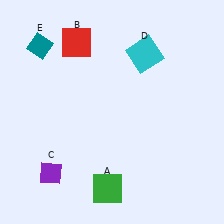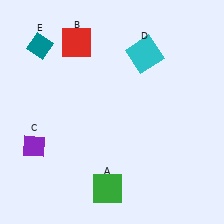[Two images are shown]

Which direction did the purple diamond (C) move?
The purple diamond (C) moved up.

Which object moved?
The purple diamond (C) moved up.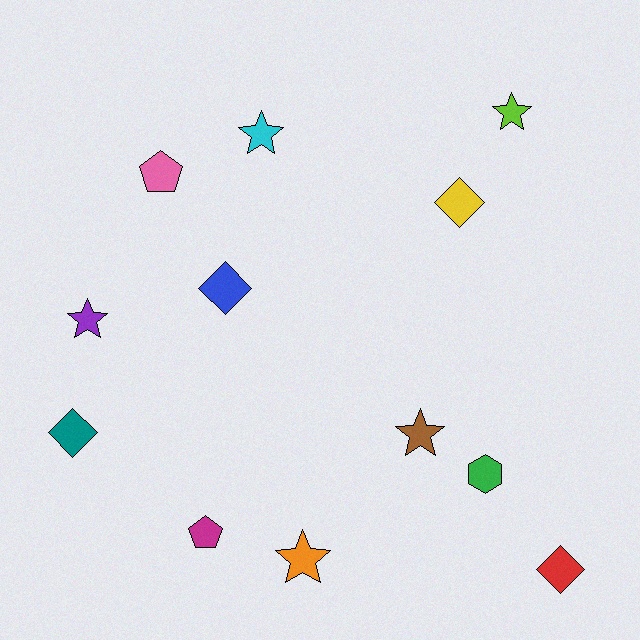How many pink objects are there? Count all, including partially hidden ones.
There is 1 pink object.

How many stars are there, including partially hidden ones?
There are 5 stars.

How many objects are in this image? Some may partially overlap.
There are 12 objects.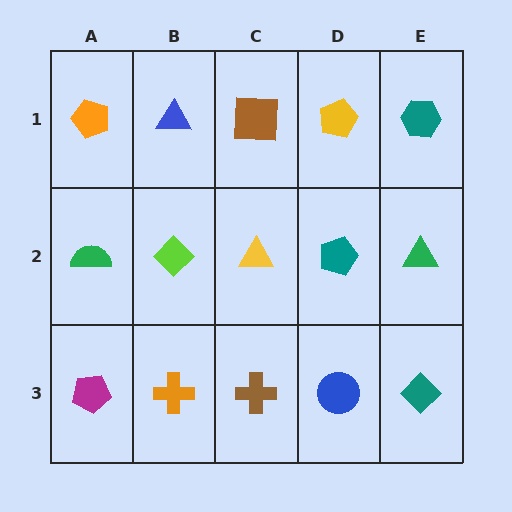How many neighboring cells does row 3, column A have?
2.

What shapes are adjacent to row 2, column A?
An orange pentagon (row 1, column A), a magenta pentagon (row 3, column A), a lime diamond (row 2, column B).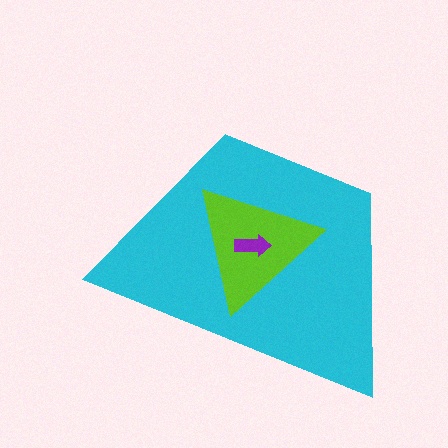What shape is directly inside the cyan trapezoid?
The lime triangle.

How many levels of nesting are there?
3.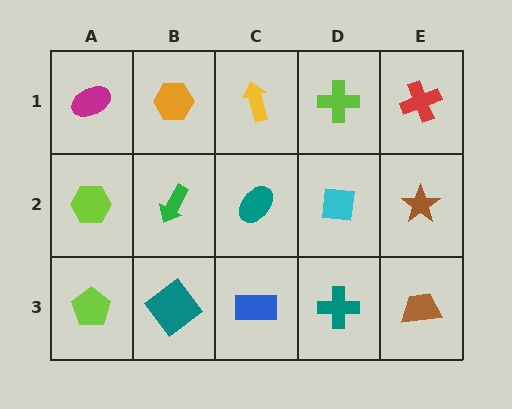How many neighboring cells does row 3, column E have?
2.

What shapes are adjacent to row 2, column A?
A magenta ellipse (row 1, column A), a lime pentagon (row 3, column A), a green arrow (row 2, column B).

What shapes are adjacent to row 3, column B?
A green arrow (row 2, column B), a lime pentagon (row 3, column A), a blue rectangle (row 3, column C).